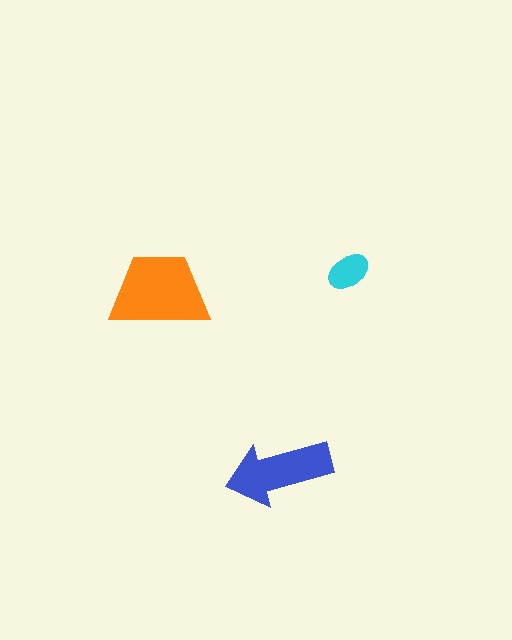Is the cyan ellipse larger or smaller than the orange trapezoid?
Smaller.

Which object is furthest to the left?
The orange trapezoid is leftmost.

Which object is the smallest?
The cyan ellipse.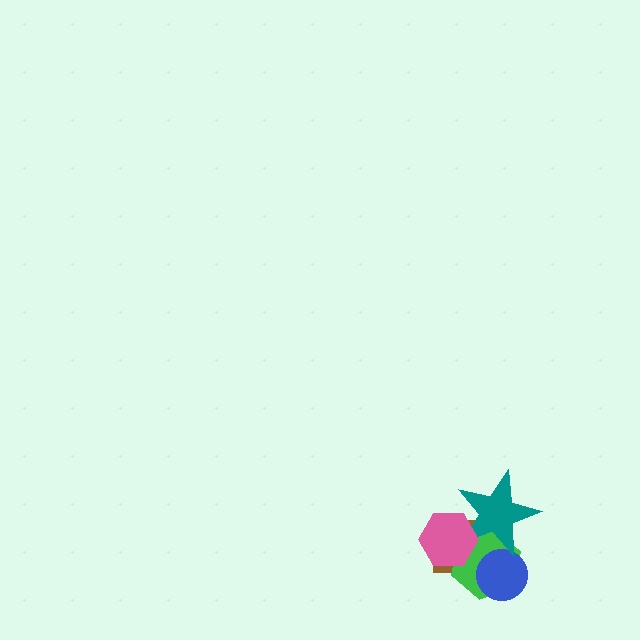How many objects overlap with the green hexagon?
4 objects overlap with the green hexagon.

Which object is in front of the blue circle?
The teal star is in front of the blue circle.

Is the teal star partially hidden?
Yes, it is partially covered by another shape.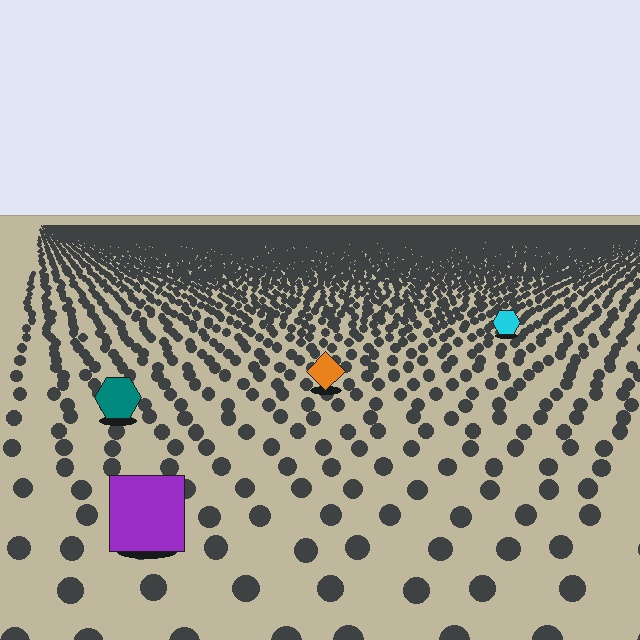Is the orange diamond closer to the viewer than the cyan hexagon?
Yes. The orange diamond is closer — you can tell from the texture gradient: the ground texture is coarser near it.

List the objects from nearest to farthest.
From nearest to farthest: the purple square, the teal hexagon, the orange diamond, the cyan hexagon.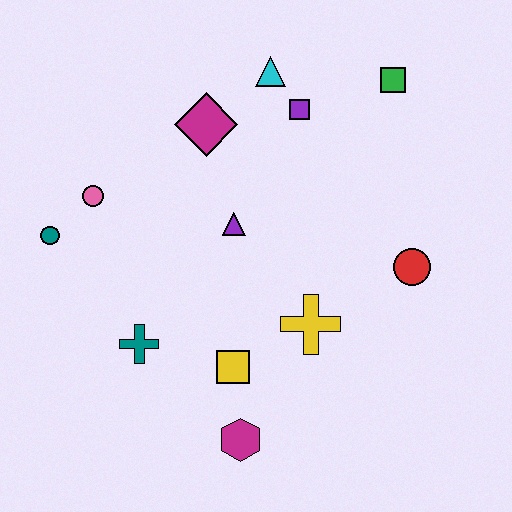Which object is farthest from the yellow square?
The green square is farthest from the yellow square.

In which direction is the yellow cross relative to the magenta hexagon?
The yellow cross is above the magenta hexagon.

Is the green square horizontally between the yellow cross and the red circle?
Yes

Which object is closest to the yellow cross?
The yellow square is closest to the yellow cross.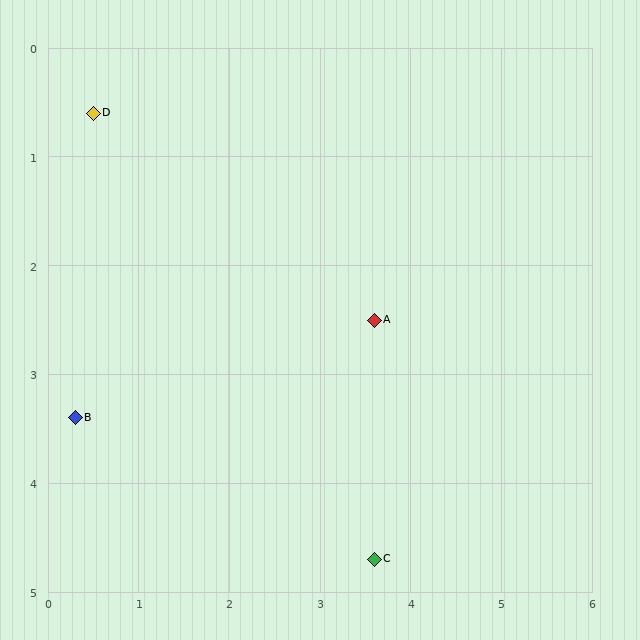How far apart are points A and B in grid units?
Points A and B are about 3.4 grid units apart.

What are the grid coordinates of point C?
Point C is at approximately (3.6, 4.7).